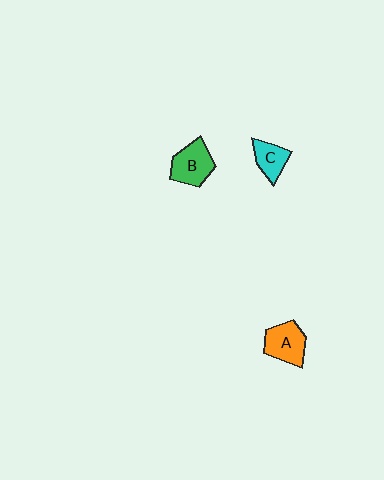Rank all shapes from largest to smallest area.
From largest to smallest: B (green), A (orange), C (cyan).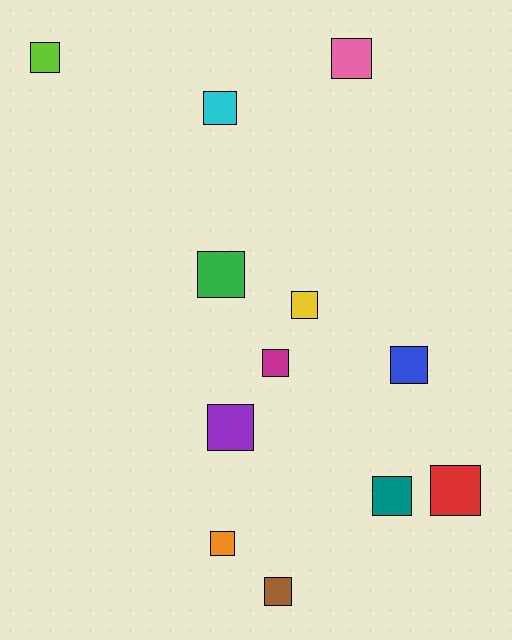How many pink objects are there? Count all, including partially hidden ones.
There is 1 pink object.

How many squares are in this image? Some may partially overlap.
There are 12 squares.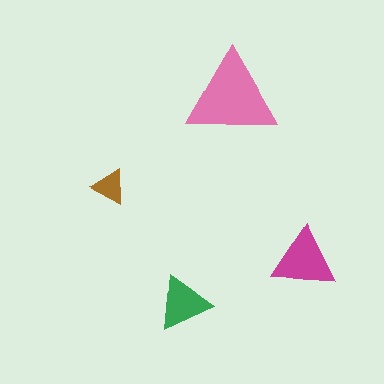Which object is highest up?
The pink triangle is topmost.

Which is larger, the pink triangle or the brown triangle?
The pink one.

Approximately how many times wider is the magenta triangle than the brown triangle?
About 2 times wider.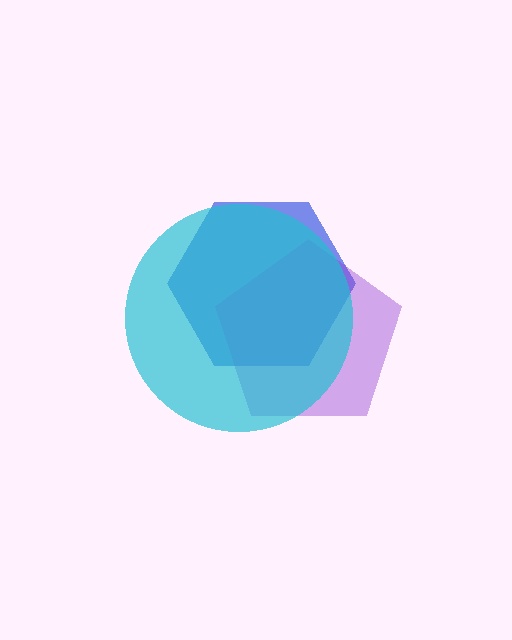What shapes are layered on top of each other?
The layered shapes are: a blue hexagon, a purple pentagon, a cyan circle.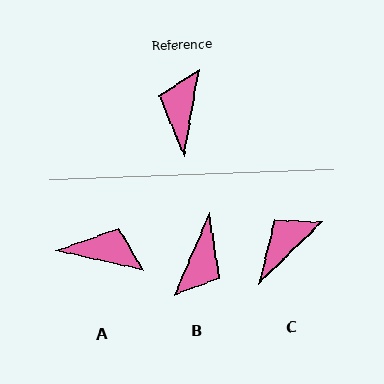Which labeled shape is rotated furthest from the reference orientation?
B, about 166 degrees away.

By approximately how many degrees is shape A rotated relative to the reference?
Approximately 94 degrees clockwise.